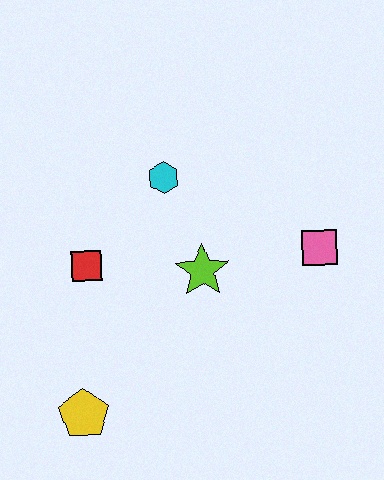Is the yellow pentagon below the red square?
Yes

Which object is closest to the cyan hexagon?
The lime star is closest to the cyan hexagon.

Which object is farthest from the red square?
The pink square is farthest from the red square.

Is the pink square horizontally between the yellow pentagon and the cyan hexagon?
No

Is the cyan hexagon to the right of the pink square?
No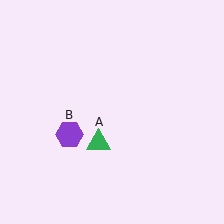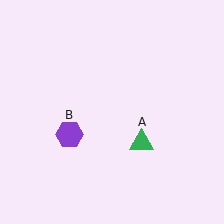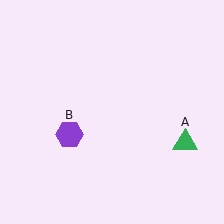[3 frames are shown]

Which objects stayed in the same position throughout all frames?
Purple hexagon (object B) remained stationary.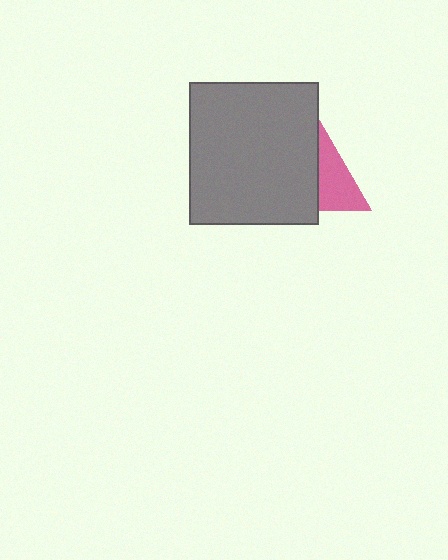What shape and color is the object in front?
The object in front is a gray rectangle.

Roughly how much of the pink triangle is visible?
A small part of it is visible (roughly 31%).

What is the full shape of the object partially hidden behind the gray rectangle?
The partially hidden object is a pink triangle.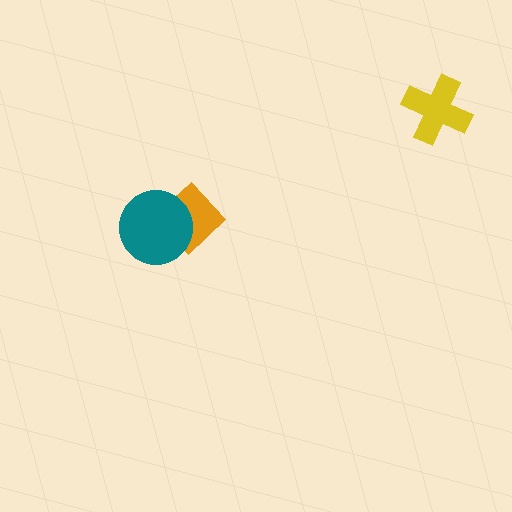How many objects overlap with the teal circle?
1 object overlaps with the teal circle.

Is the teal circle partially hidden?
No, no other shape covers it.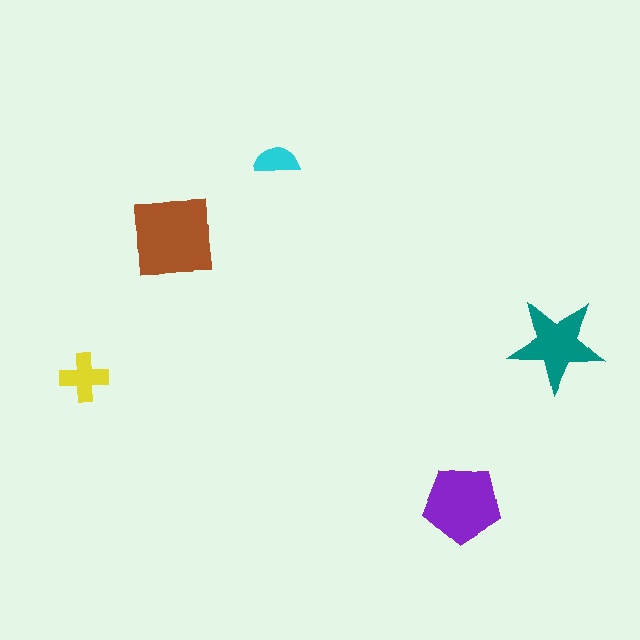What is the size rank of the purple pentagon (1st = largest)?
2nd.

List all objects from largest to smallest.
The brown square, the purple pentagon, the teal star, the yellow cross, the cyan semicircle.